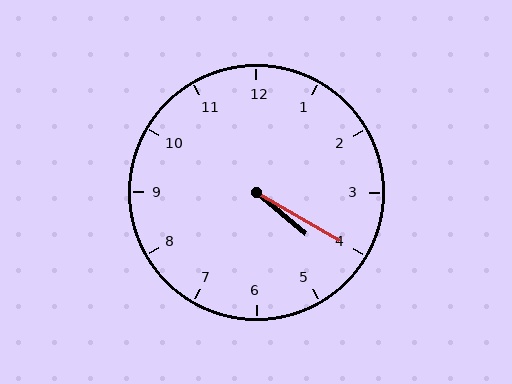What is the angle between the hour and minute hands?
Approximately 10 degrees.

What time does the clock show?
4:20.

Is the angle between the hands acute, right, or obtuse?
It is acute.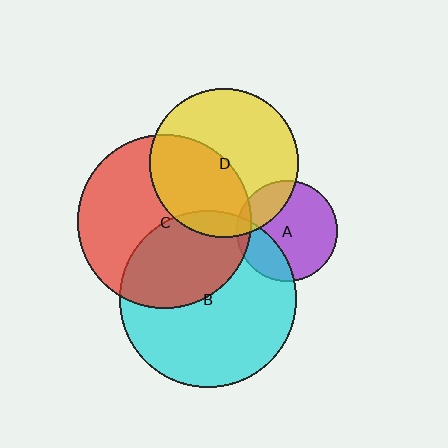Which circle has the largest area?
Circle B (cyan).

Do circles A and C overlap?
Yes.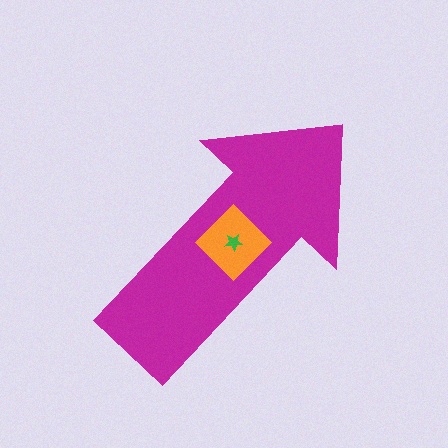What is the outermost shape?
The magenta arrow.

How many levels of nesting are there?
3.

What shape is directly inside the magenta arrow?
The orange diamond.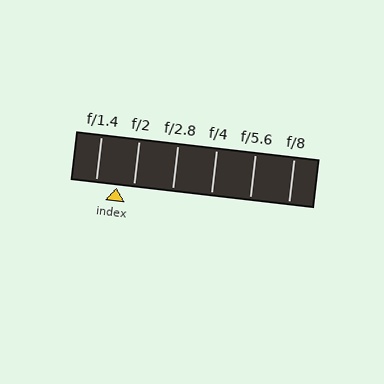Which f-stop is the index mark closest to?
The index mark is closest to f/2.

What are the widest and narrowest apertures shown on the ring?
The widest aperture shown is f/1.4 and the narrowest is f/8.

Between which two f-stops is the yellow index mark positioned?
The index mark is between f/1.4 and f/2.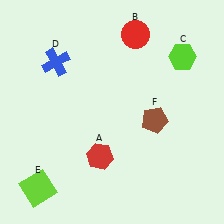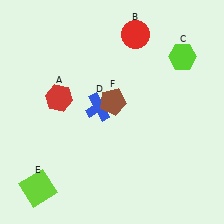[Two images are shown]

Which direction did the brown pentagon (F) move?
The brown pentagon (F) moved left.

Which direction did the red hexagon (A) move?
The red hexagon (A) moved up.